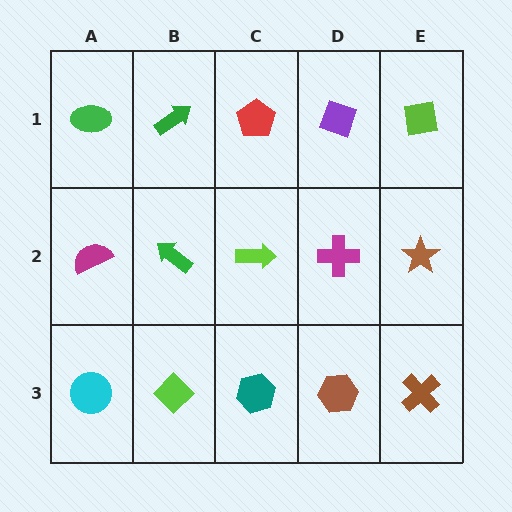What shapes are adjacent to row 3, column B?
A green arrow (row 2, column B), a cyan circle (row 3, column A), a teal hexagon (row 3, column C).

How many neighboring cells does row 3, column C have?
3.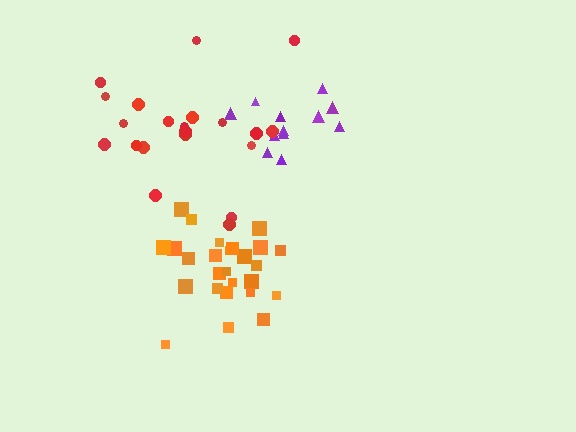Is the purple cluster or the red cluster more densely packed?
Purple.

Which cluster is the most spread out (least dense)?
Red.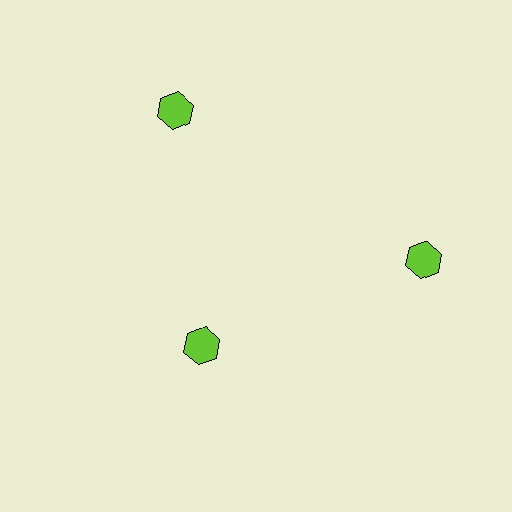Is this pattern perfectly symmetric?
No. The 3 lime hexagons are arranged in a ring, but one element near the 7 o'clock position is pulled inward toward the center, breaking the 3-fold rotational symmetry.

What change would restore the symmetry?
The symmetry would be restored by moving it outward, back onto the ring so that all 3 hexagons sit at equal angles and equal distance from the center.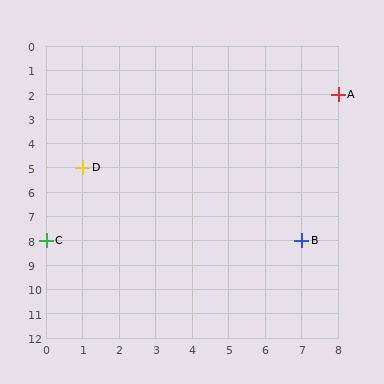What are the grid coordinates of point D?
Point D is at grid coordinates (1, 5).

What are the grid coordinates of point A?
Point A is at grid coordinates (8, 2).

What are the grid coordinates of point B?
Point B is at grid coordinates (7, 8).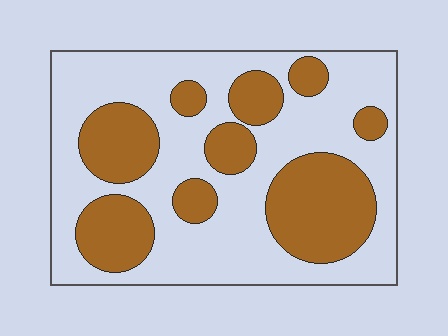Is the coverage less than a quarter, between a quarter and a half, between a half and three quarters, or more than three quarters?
Between a quarter and a half.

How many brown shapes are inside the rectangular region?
9.